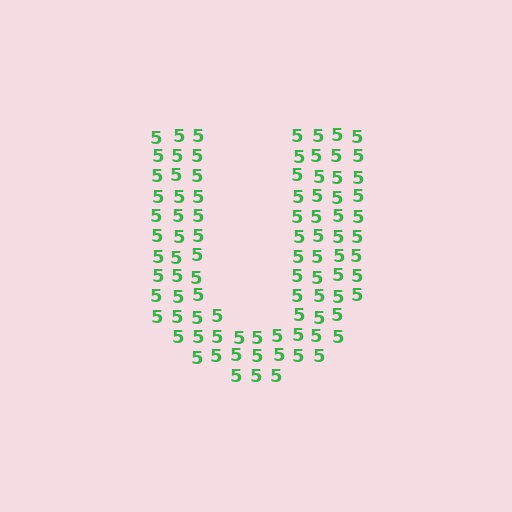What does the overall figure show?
The overall figure shows the letter U.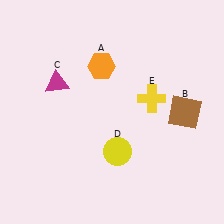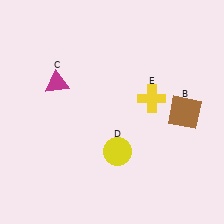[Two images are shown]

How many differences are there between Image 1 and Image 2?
There is 1 difference between the two images.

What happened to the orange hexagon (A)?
The orange hexagon (A) was removed in Image 2. It was in the top-left area of Image 1.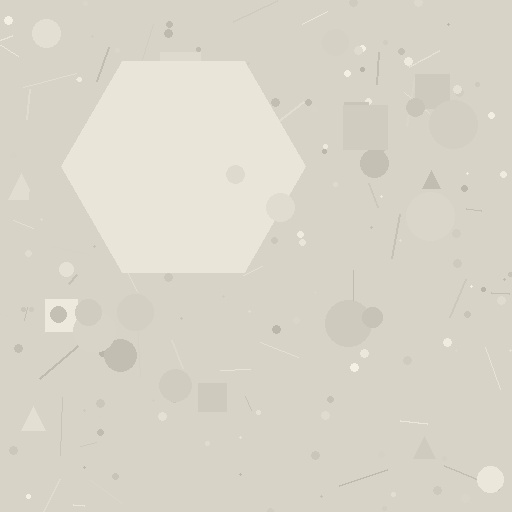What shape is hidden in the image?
A hexagon is hidden in the image.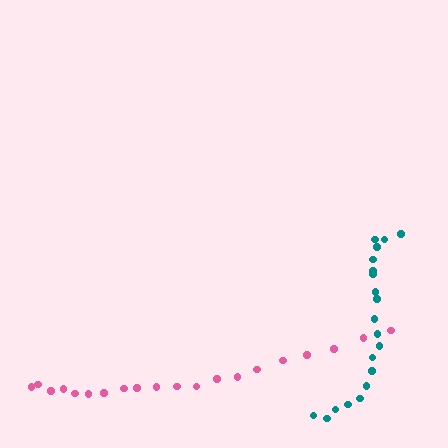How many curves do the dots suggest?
There are 2 distinct paths.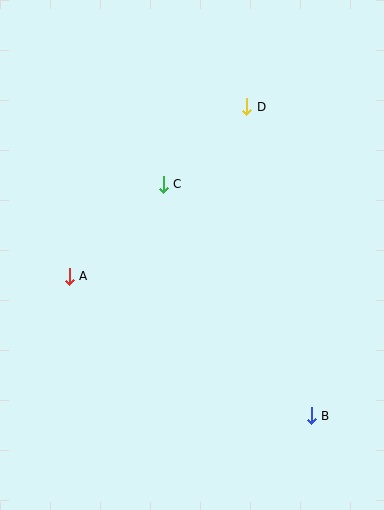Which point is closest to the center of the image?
Point C at (163, 184) is closest to the center.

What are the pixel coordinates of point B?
Point B is at (311, 416).